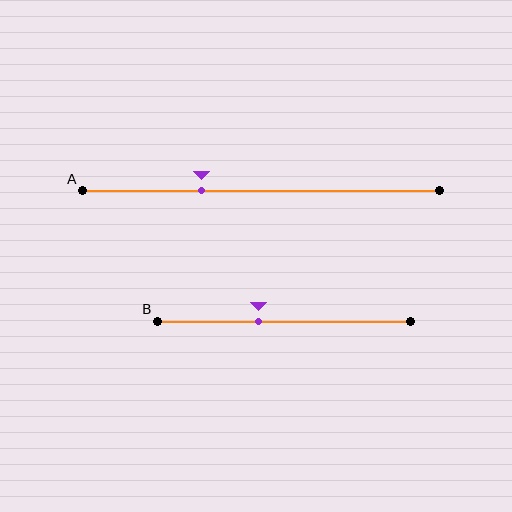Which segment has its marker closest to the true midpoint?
Segment B has its marker closest to the true midpoint.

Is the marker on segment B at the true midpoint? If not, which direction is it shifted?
No, the marker on segment B is shifted to the left by about 10% of the segment length.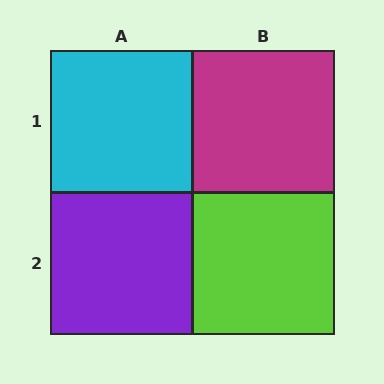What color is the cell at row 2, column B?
Lime.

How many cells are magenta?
1 cell is magenta.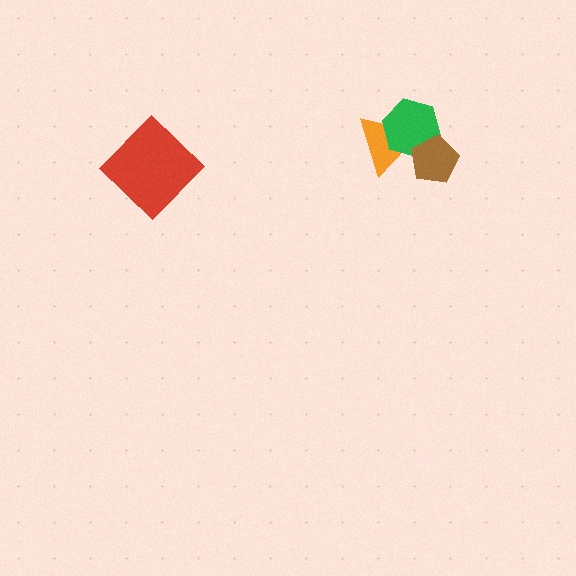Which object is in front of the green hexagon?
The brown pentagon is in front of the green hexagon.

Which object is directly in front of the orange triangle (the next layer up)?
The green hexagon is directly in front of the orange triangle.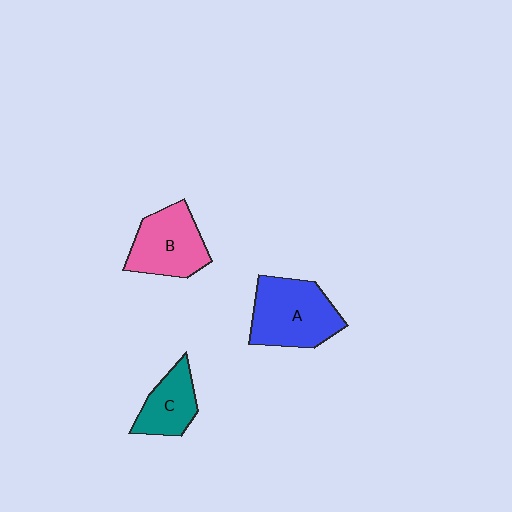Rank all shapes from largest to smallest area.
From largest to smallest: A (blue), B (pink), C (teal).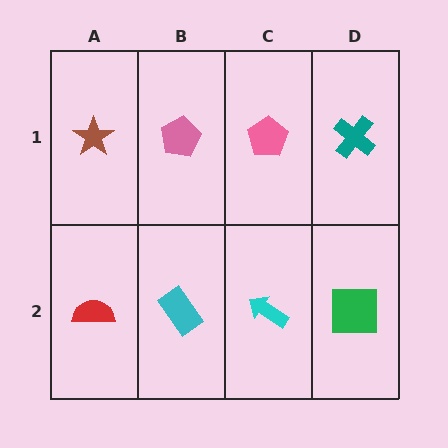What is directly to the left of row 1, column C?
A pink pentagon.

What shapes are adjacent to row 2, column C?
A pink pentagon (row 1, column C), a cyan rectangle (row 2, column B), a green square (row 2, column D).